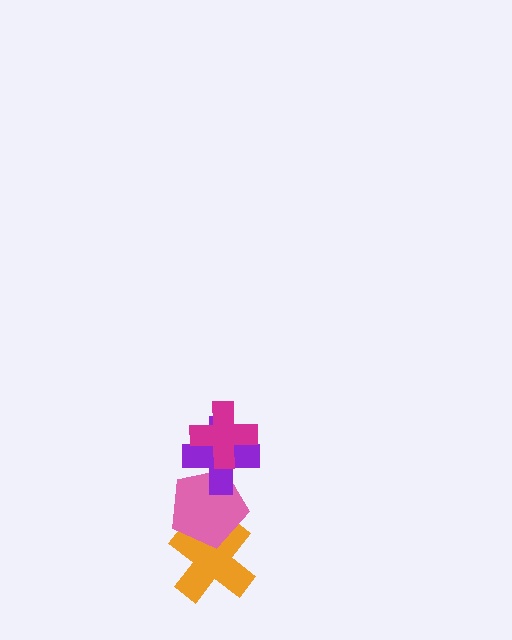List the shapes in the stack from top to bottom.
From top to bottom: the magenta cross, the purple cross, the pink pentagon, the orange cross.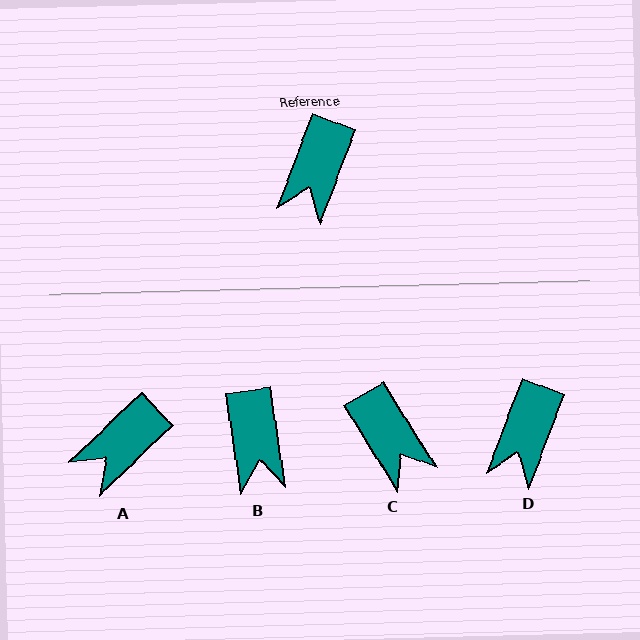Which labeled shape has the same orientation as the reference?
D.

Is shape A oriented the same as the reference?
No, it is off by about 25 degrees.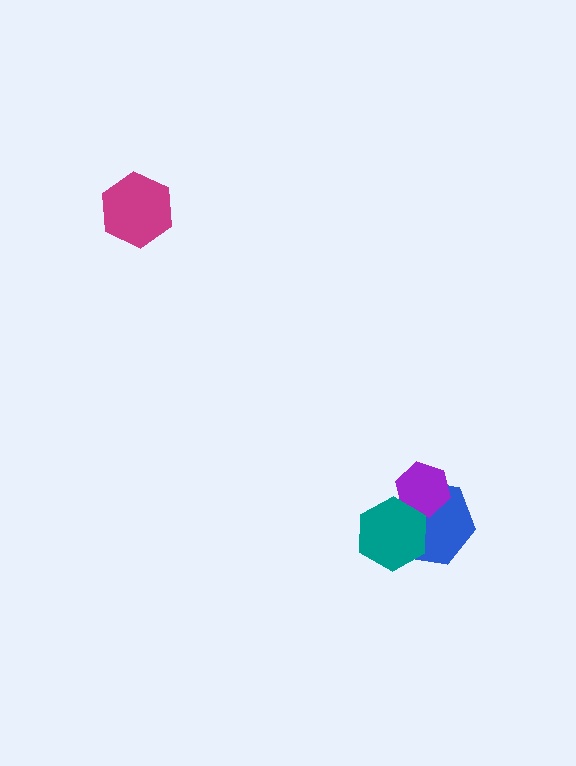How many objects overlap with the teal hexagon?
2 objects overlap with the teal hexagon.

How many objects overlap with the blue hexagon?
2 objects overlap with the blue hexagon.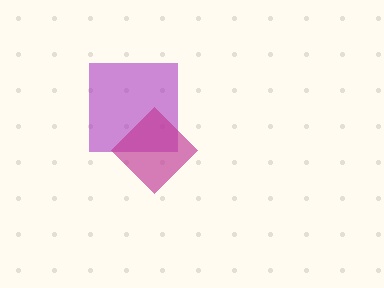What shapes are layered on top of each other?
The layered shapes are: a purple square, a magenta diamond.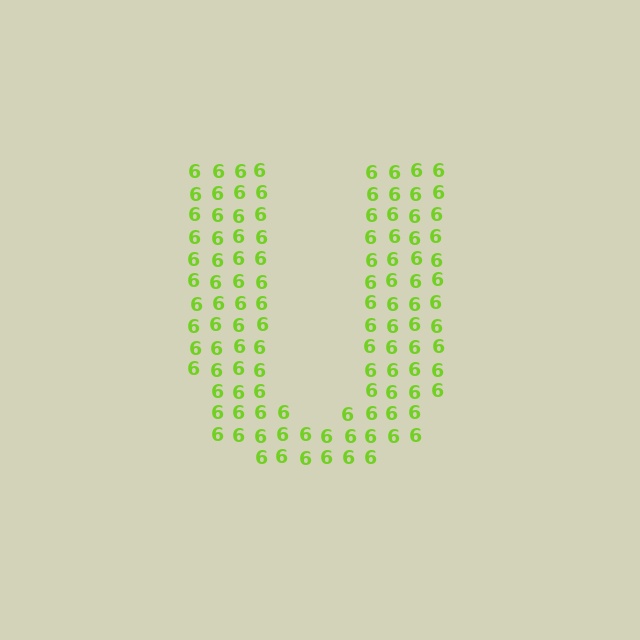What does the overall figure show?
The overall figure shows the letter U.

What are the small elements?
The small elements are digit 6's.